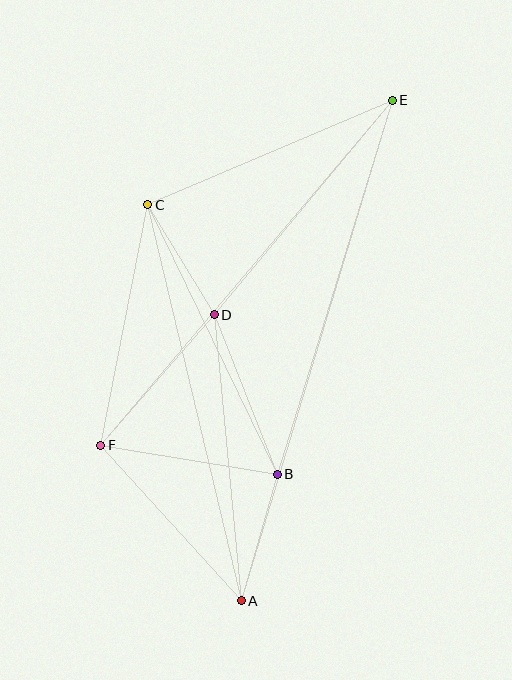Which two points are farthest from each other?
Points A and E are farthest from each other.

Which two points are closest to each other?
Points C and D are closest to each other.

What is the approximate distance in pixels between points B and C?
The distance between B and C is approximately 299 pixels.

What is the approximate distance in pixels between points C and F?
The distance between C and F is approximately 245 pixels.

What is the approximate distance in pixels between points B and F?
The distance between B and F is approximately 179 pixels.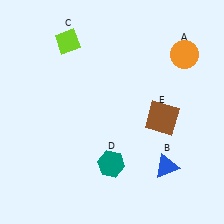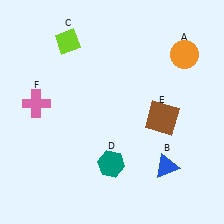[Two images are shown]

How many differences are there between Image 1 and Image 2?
There is 1 difference between the two images.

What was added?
A pink cross (F) was added in Image 2.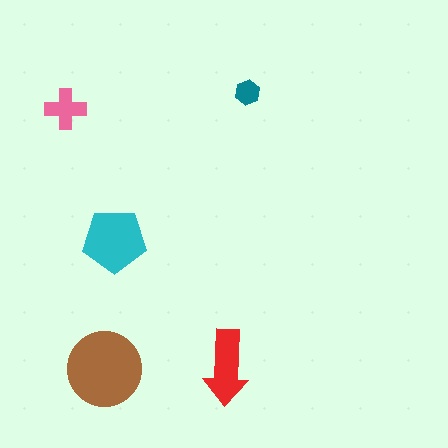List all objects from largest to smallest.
The brown circle, the cyan pentagon, the red arrow, the pink cross, the teal hexagon.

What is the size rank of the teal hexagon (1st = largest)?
5th.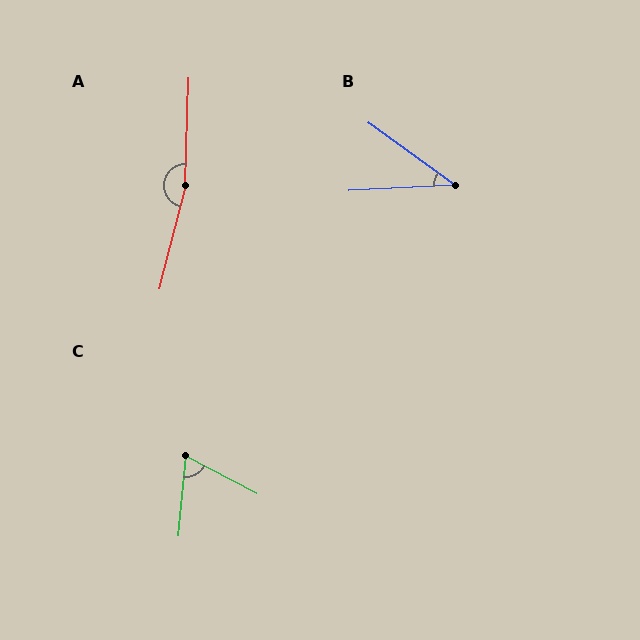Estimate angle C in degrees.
Approximately 68 degrees.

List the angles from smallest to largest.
B (39°), C (68°), A (168°).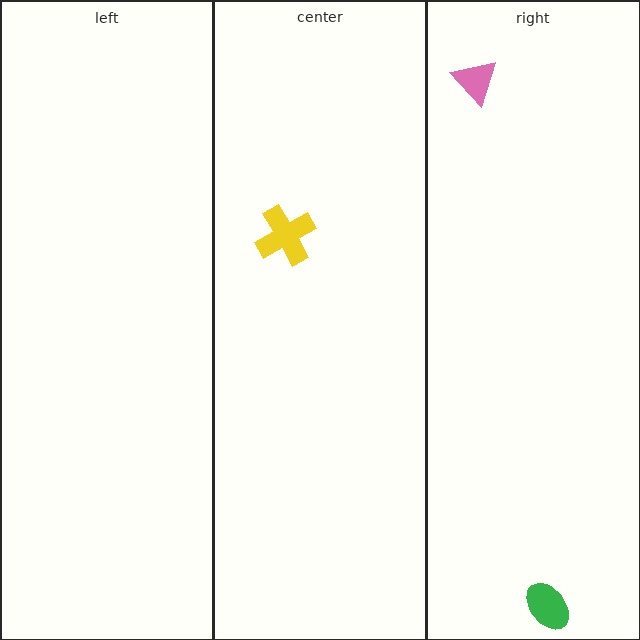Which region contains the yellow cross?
The center region.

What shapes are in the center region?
The yellow cross.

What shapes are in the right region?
The green ellipse, the pink triangle.